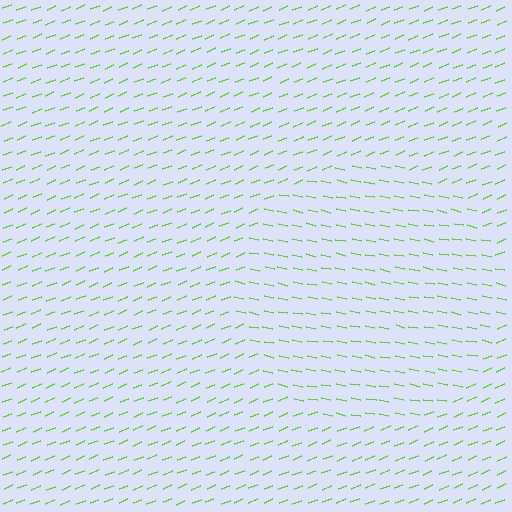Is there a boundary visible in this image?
Yes, there is a texture boundary formed by a change in line orientation.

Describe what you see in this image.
The image is filled with small lime line segments. A circle region in the image has lines oriented differently from the surrounding lines, creating a visible texture boundary.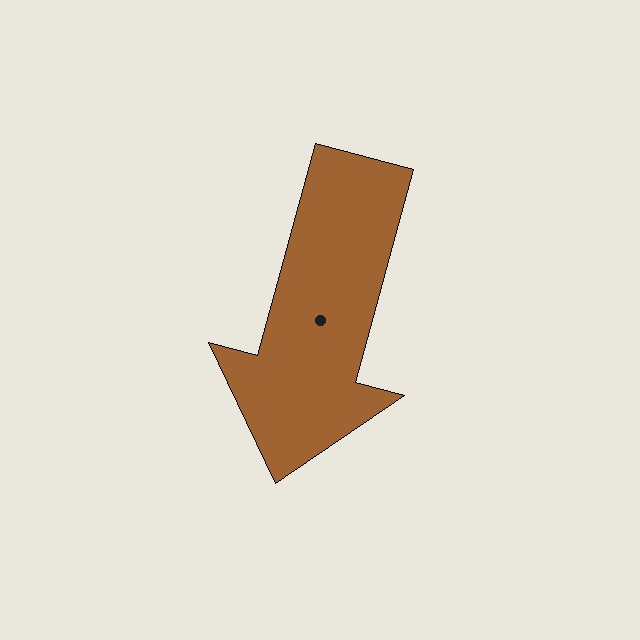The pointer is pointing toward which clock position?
Roughly 7 o'clock.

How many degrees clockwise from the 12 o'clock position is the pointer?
Approximately 195 degrees.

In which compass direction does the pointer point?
South.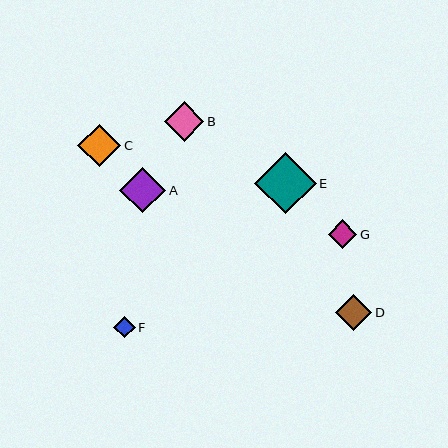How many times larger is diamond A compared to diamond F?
Diamond A is approximately 2.1 times the size of diamond F.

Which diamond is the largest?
Diamond E is the largest with a size of approximately 61 pixels.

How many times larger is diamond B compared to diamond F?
Diamond B is approximately 1.8 times the size of diamond F.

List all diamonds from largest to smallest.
From largest to smallest: E, A, C, B, D, G, F.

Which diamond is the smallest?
Diamond F is the smallest with a size of approximately 21 pixels.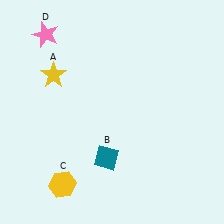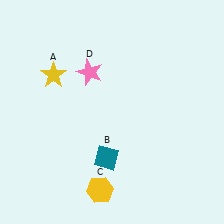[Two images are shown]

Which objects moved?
The objects that moved are: the yellow hexagon (C), the pink star (D).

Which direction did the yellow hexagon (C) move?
The yellow hexagon (C) moved right.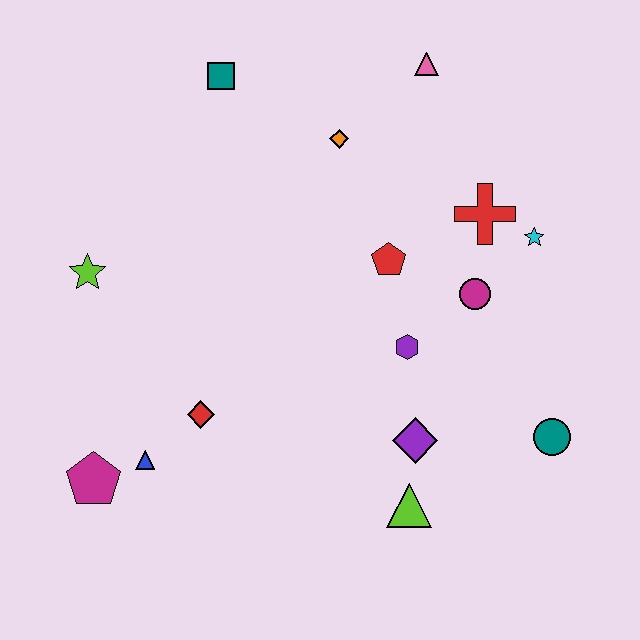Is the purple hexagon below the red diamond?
No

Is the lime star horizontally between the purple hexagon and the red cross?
No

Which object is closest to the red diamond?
The blue triangle is closest to the red diamond.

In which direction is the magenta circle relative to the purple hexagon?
The magenta circle is to the right of the purple hexagon.